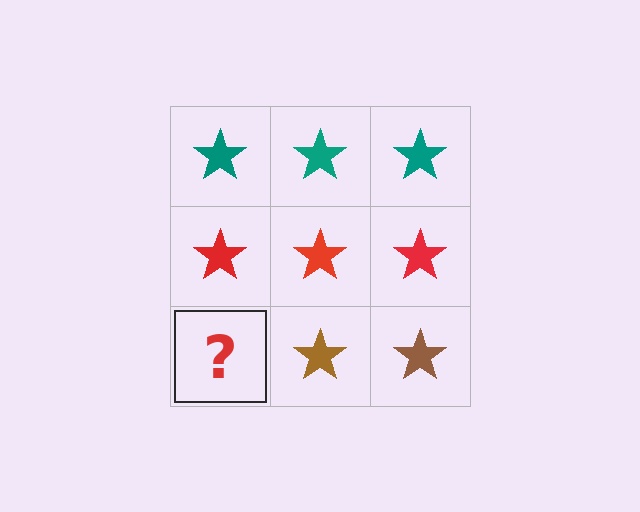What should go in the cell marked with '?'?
The missing cell should contain a brown star.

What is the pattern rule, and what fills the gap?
The rule is that each row has a consistent color. The gap should be filled with a brown star.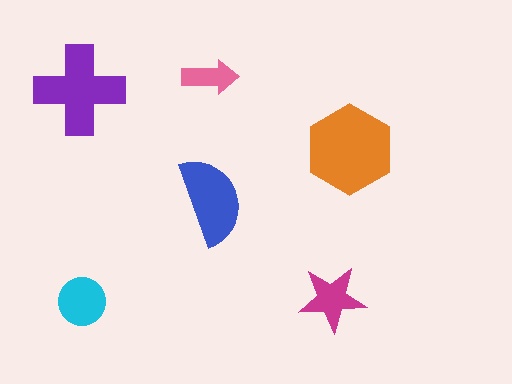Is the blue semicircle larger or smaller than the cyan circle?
Larger.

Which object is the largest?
The orange hexagon.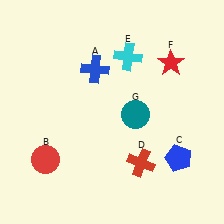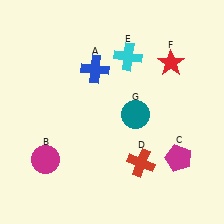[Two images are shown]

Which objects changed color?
B changed from red to magenta. C changed from blue to magenta.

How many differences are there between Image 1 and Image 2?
There are 2 differences between the two images.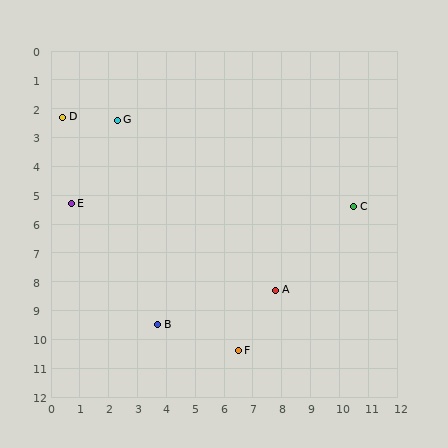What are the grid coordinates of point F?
Point F is at approximately (6.5, 10.4).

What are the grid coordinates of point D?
Point D is at approximately (0.4, 2.3).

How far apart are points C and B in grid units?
Points C and B are about 7.9 grid units apart.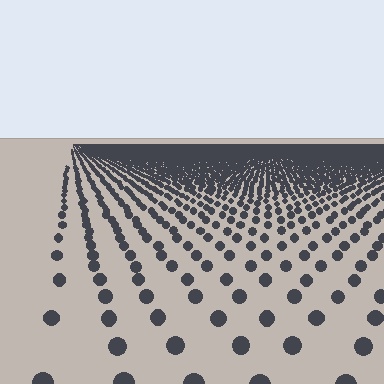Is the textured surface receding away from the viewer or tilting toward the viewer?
The surface is receding away from the viewer. Texture elements get smaller and denser toward the top.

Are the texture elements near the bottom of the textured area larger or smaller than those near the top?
Larger. Near the bottom, elements are closer to the viewer and appear at a bigger on-screen size.